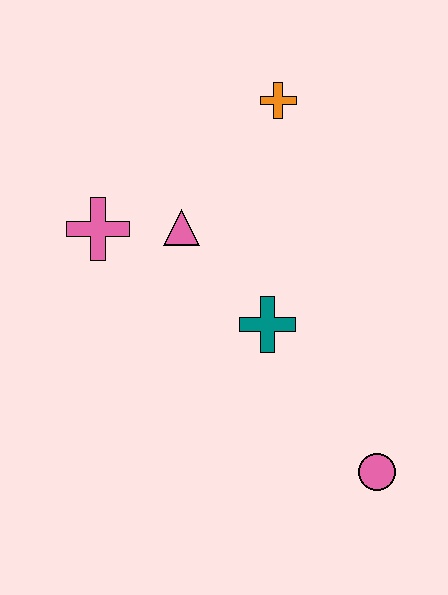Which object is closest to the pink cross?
The pink triangle is closest to the pink cross.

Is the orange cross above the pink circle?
Yes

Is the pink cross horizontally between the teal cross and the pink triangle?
No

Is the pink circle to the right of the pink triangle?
Yes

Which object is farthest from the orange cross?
The pink circle is farthest from the orange cross.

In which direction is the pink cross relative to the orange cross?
The pink cross is to the left of the orange cross.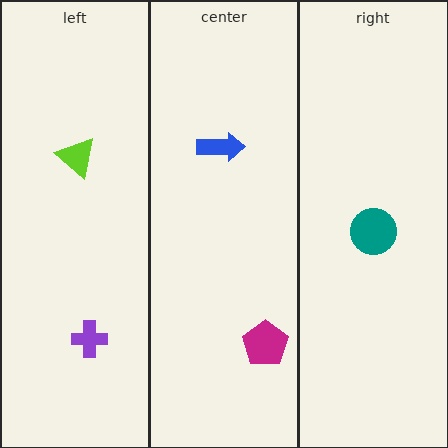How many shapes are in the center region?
2.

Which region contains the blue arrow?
The center region.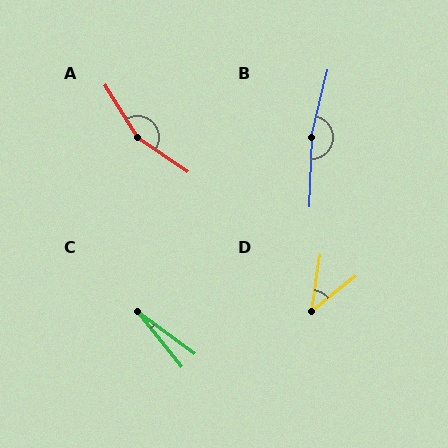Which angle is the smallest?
C, at approximately 15 degrees.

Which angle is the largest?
B, at approximately 168 degrees.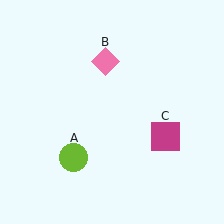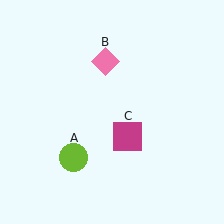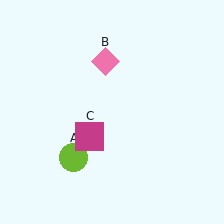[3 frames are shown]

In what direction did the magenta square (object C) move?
The magenta square (object C) moved left.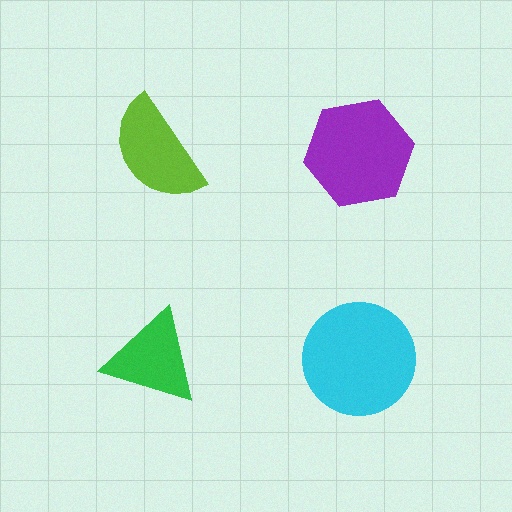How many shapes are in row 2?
2 shapes.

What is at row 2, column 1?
A green triangle.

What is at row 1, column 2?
A purple hexagon.